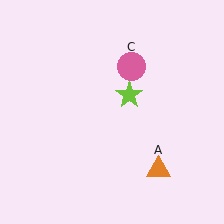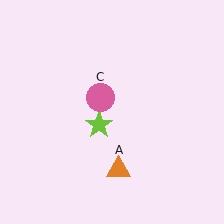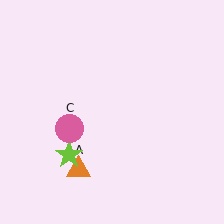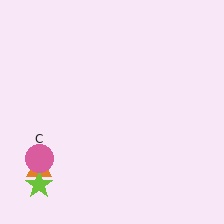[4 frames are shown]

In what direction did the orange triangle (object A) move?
The orange triangle (object A) moved left.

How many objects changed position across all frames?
3 objects changed position: orange triangle (object A), lime star (object B), pink circle (object C).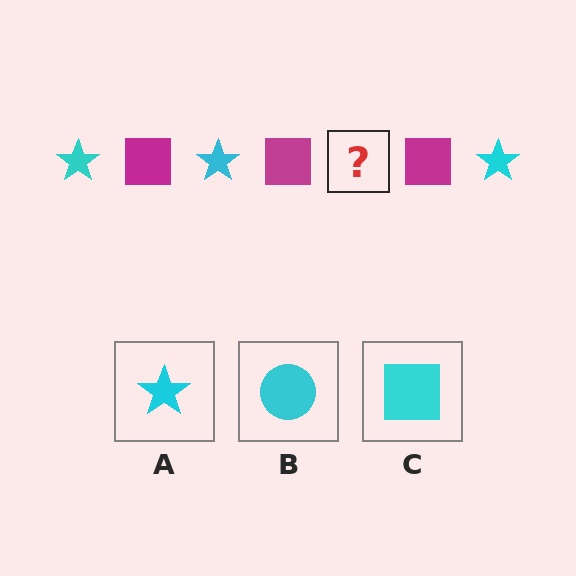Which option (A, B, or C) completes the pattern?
A.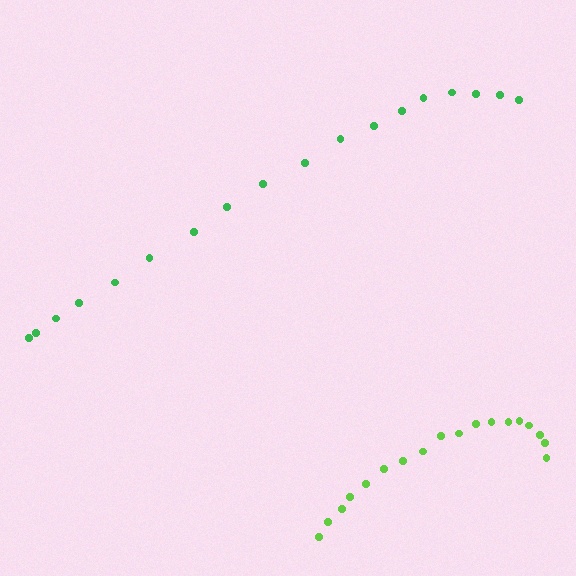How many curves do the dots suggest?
There are 2 distinct paths.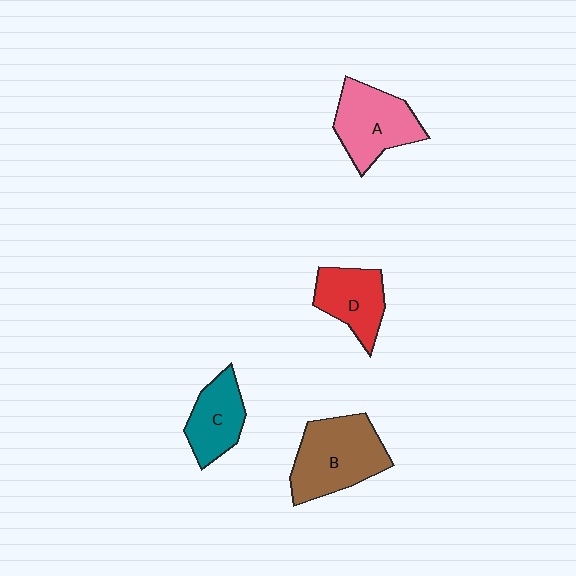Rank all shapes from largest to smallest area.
From largest to smallest: B (brown), A (pink), D (red), C (teal).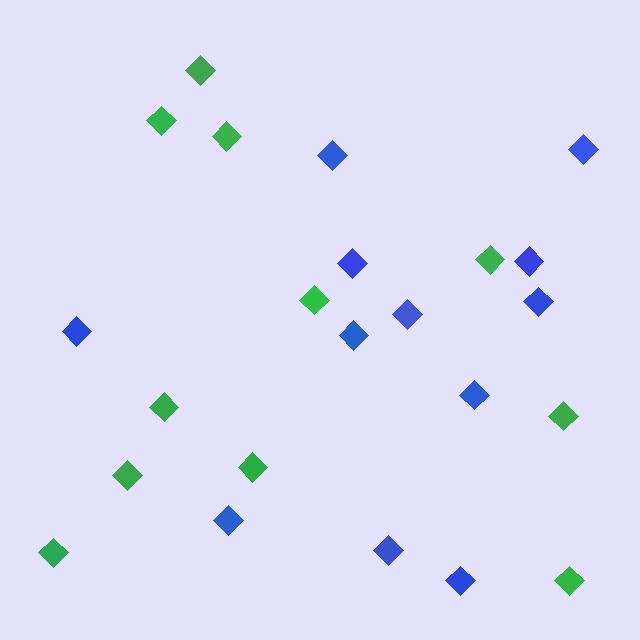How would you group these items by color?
There are 2 groups: one group of blue diamonds (12) and one group of green diamonds (11).